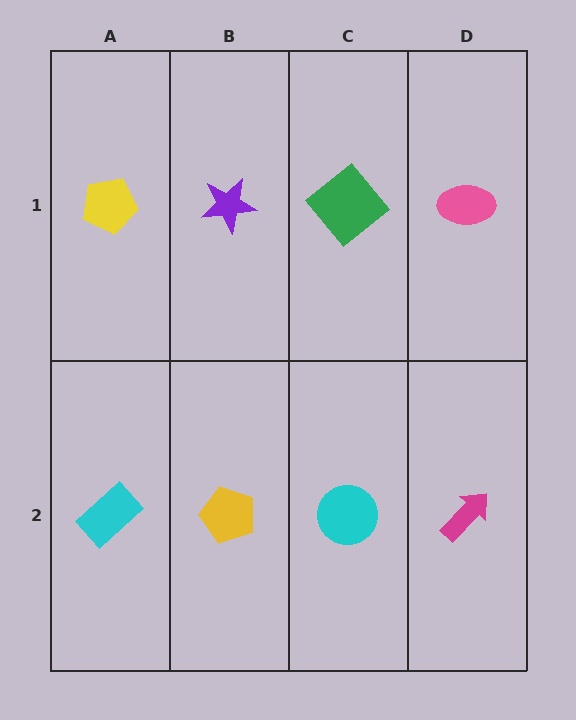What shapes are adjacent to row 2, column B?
A purple star (row 1, column B), a cyan rectangle (row 2, column A), a cyan circle (row 2, column C).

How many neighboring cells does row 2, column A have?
2.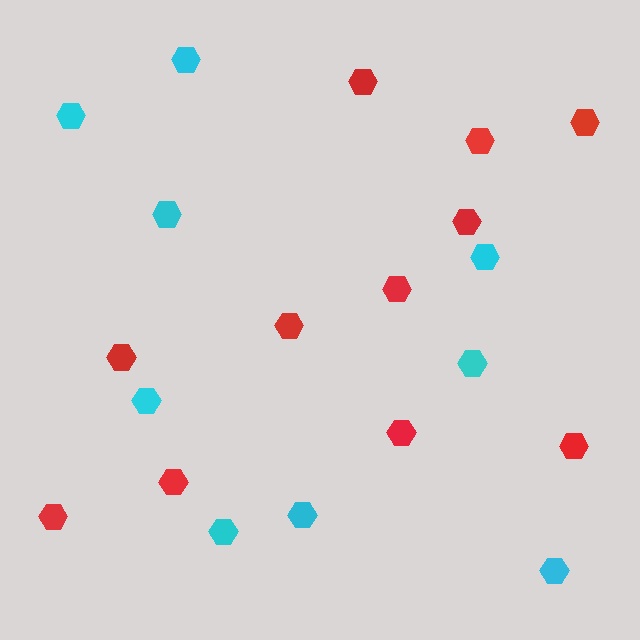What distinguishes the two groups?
There are 2 groups: one group of red hexagons (11) and one group of cyan hexagons (9).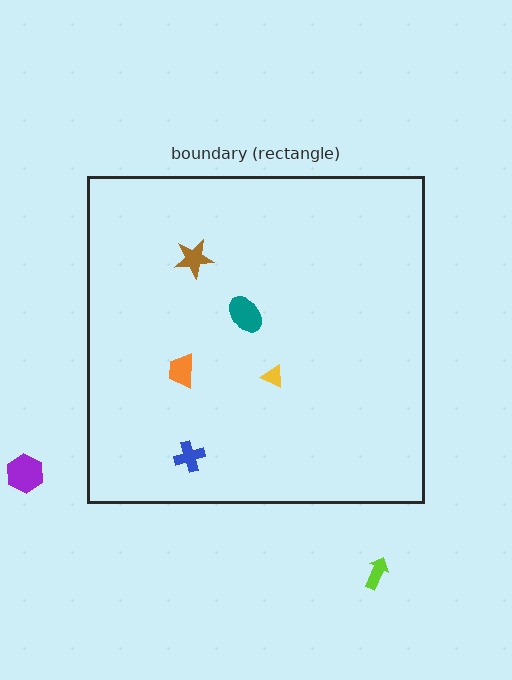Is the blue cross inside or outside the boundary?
Inside.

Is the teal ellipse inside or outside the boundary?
Inside.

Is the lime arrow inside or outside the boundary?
Outside.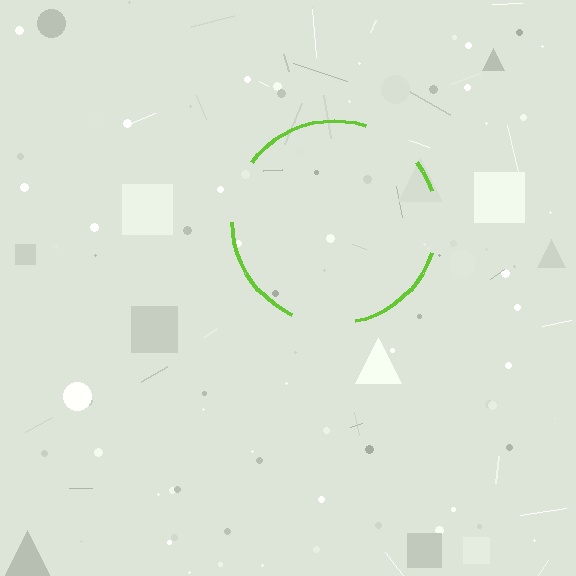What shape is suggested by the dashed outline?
The dashed outline suggests a circle.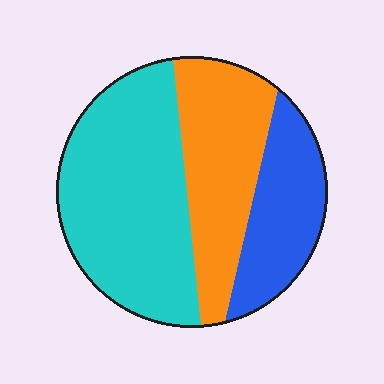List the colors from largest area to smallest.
From largest to smallest: cyan, orange, blue.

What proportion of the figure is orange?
Orange covers roughly 30% of the figure.